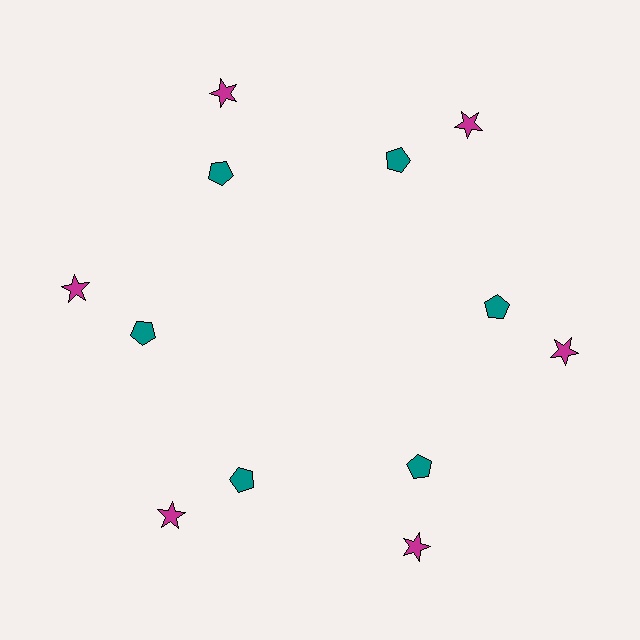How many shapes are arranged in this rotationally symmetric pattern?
There are 12 shapes, arranged in 6 groups of 2.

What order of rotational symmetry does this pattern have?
This pattern has 6-fold rotational symmetry.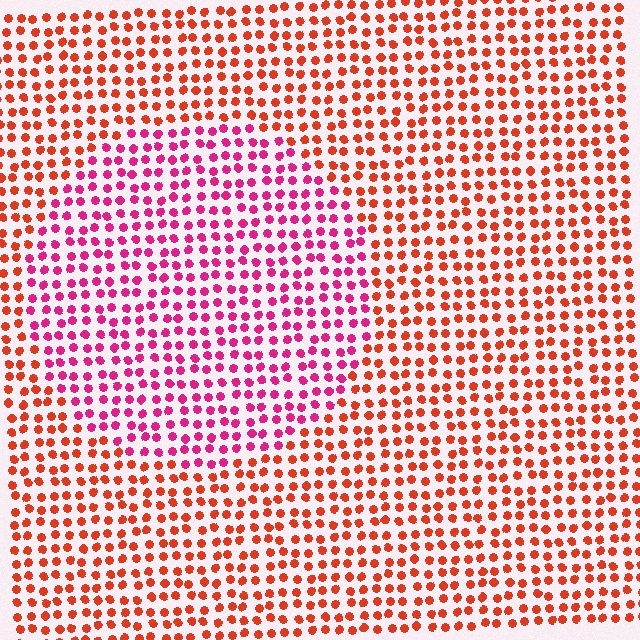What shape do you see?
I see a circle.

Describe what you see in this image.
The image is filled with small red elements in a uniform arrangement. A circle-shaped region is visible where the elements are tinted to a slightly different hue, forming a subtle color boundary.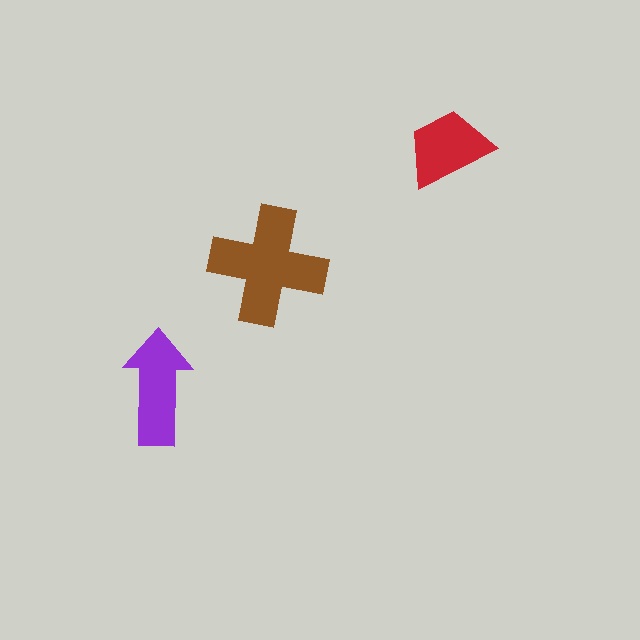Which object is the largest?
The brown cross.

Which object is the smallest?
The red trapezoid.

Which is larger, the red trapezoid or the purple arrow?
The purple arrow.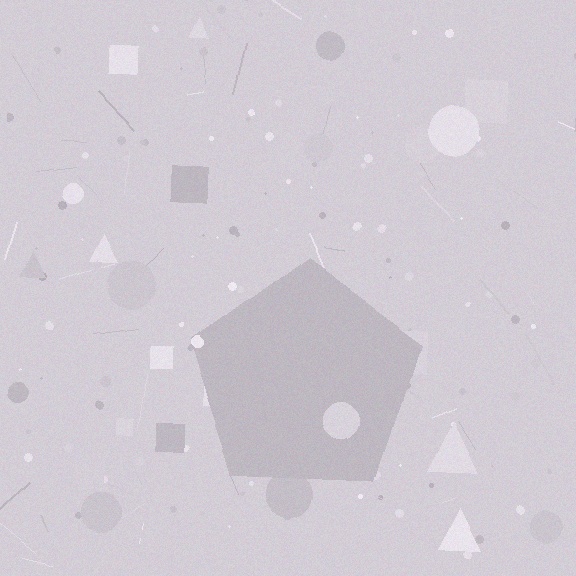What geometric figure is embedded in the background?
A pentagon is embedded in the background.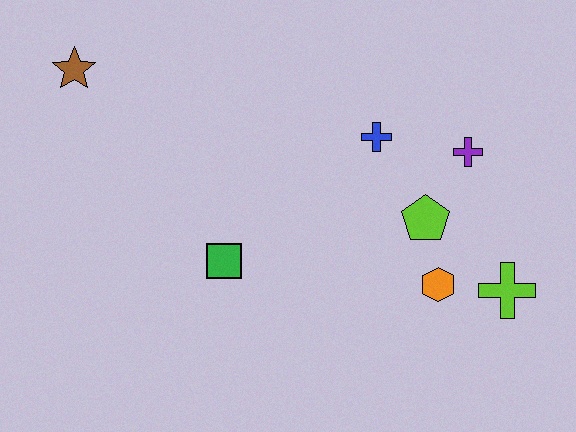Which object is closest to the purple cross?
The lime pentagon is closest to the purple cross.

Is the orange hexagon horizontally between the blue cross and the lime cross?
Yes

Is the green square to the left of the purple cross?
Yes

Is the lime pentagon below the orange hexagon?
No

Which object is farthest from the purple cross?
The brown star is farthest from the purple cross.